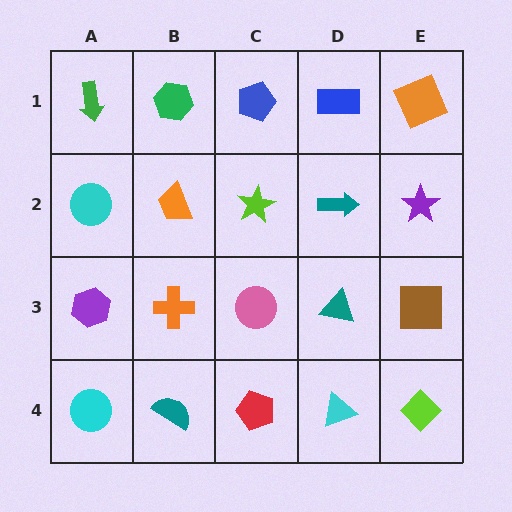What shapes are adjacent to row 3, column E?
A purple star (row 2, column E), a lime diamond (row 4, column E), a teal triangle (row 3, column D).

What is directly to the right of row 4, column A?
A teal semicircle.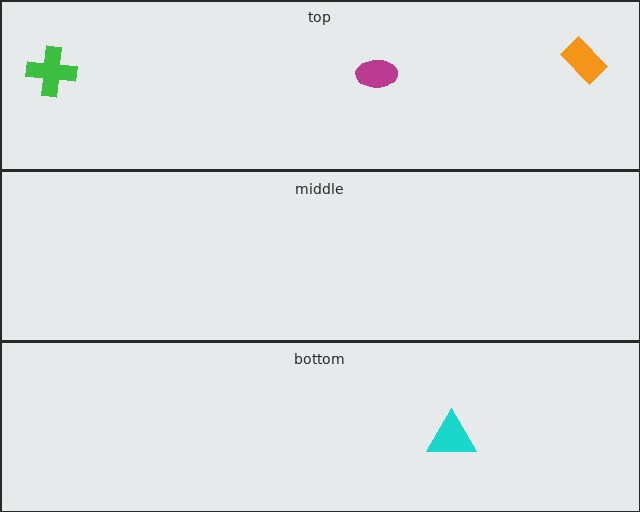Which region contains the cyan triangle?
The bottom region.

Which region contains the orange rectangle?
The top region.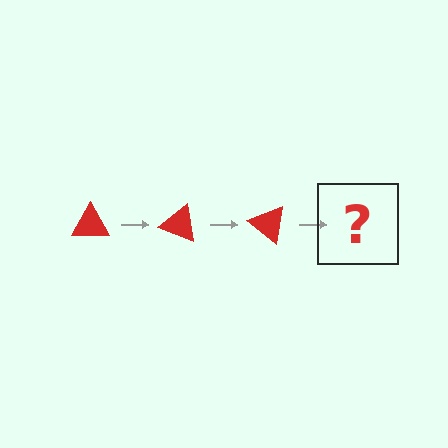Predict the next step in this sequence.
The next step is a red triangle rotated 60 degrees.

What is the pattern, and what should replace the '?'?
The pattern is that the triangle rotates 20 degrees each step. The '?' should be a red triangle rotated 60 degrees.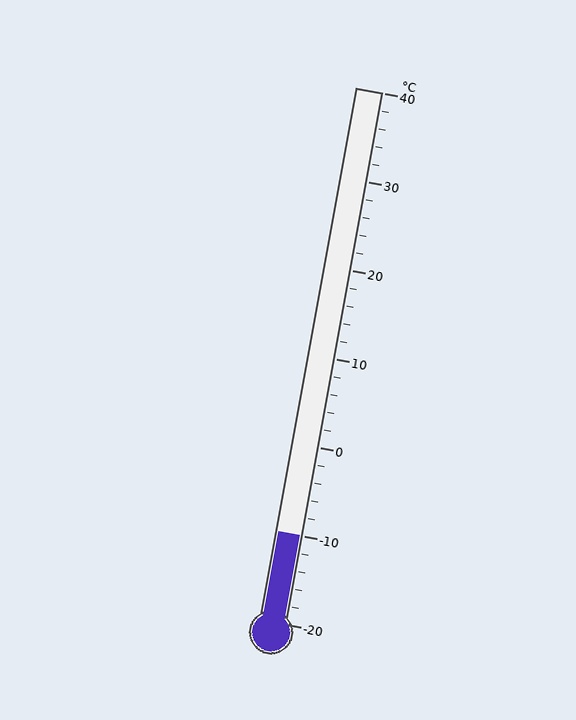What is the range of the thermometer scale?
The thermometer scale ranges from -20°C to 40°C.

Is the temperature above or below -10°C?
The temperature is at -10°C.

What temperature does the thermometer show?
The thermometer shows approximately -10°C.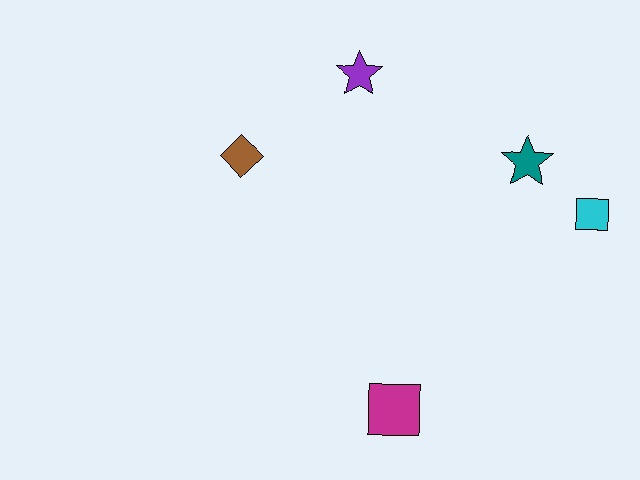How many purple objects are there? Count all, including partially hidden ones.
There is 1 purple object.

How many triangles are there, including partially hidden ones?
There are no triangles.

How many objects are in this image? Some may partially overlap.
There are 5 objects.